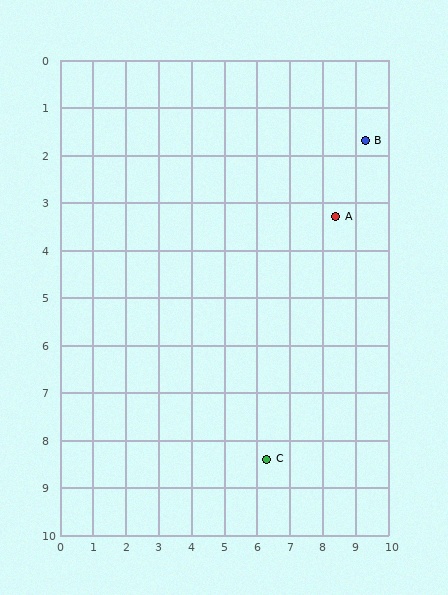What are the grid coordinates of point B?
Point B is at approximately (9.3, 1.7).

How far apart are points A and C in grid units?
Points A and C are about 5.5 grid units apart.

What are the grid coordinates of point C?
Point C is at approximately (6.3, 8.4).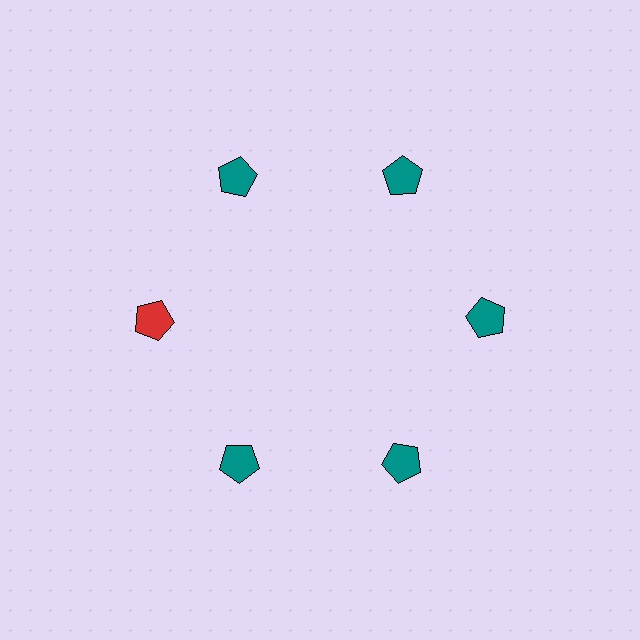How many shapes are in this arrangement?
There are 6 shapes arranged in a ring pattern.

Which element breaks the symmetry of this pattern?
The red pentagon at roughly the 9 o'clock position breaks the symmetry. All other shapes are teal pentagons.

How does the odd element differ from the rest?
It has a different color: red instead of teal.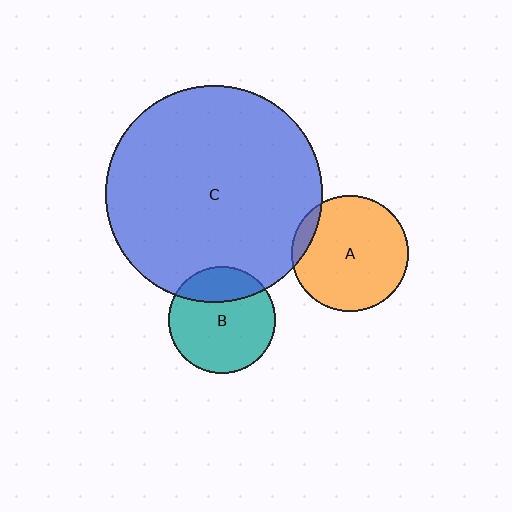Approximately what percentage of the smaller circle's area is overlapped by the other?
Approximately 25%.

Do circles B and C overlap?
Yes.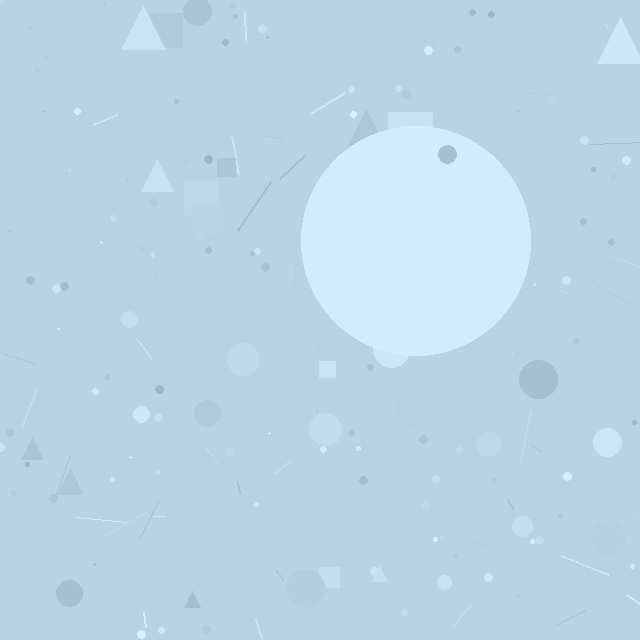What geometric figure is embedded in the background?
A circle is embedded in the background.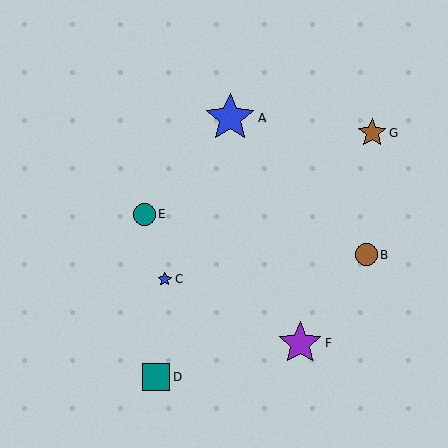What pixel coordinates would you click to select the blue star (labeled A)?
Click at (230, 118) to select the blue star A.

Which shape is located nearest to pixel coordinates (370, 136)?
The brown star (labeled G) at (372, 133) is nearest to that location.